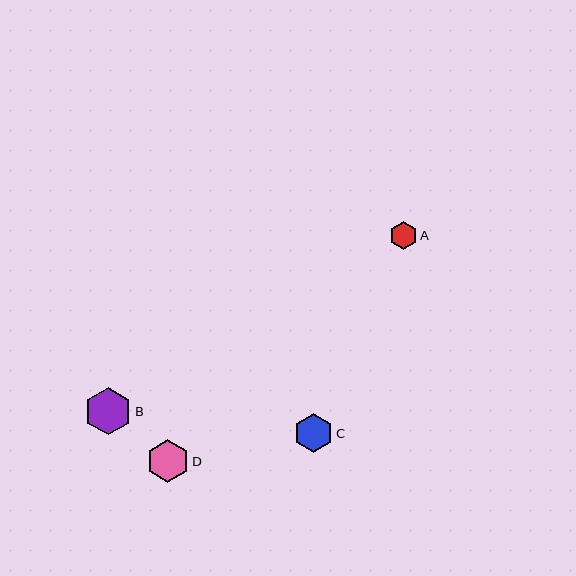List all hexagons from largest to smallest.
From largest to smallest: B, D, C, A.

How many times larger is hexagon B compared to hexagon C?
Hexagon B is approximately 1.2 times the size of hexagon C.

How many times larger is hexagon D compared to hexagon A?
Hexagon D is approximately 1.5 times the size of hexagon A.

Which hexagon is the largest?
Hexagon B is the largest with a size of approximately 47 pixels.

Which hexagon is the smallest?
Hexagon A is the smallest with a size of approximately 27 pixels.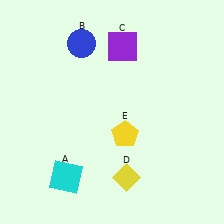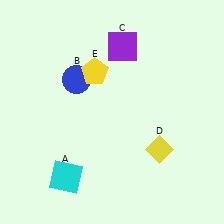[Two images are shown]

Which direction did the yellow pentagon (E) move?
The yellow pentagon (E) moved up.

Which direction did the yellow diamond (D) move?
The yellow diamond (D) moved right.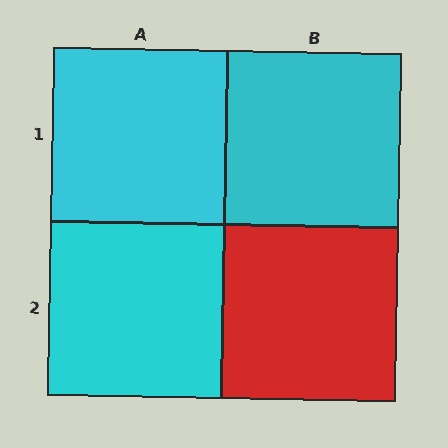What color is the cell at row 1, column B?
Cyan.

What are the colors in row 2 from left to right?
Cyan, red.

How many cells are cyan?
3 cells are cyan.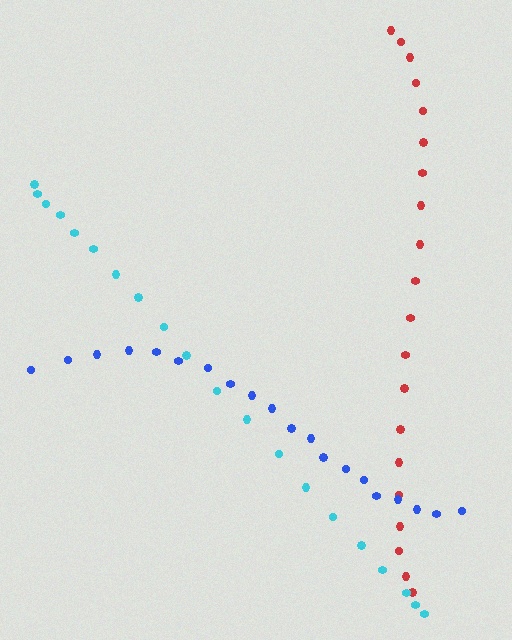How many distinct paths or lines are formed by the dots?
There are 3 distinct paths.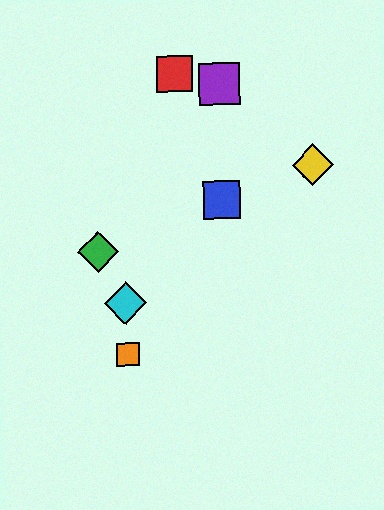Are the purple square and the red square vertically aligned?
No, the purple square is at x≈219 and the red square is at x≈175.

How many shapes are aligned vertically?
2 shapes (the blue square, the purple square) are aligned vertically.